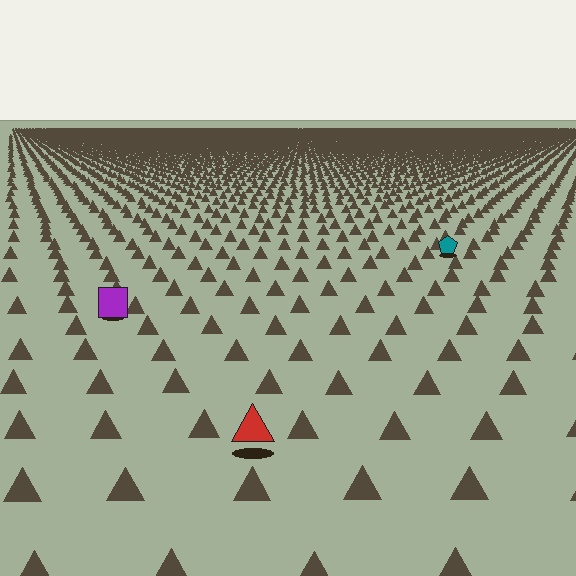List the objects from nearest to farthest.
From nearest to farthest: the red triangle, the purple square, the teal pentagon.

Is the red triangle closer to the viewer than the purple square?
Yes. The red triangle is closer — you can tell from the texture gradient: the ground texture is coarser near it.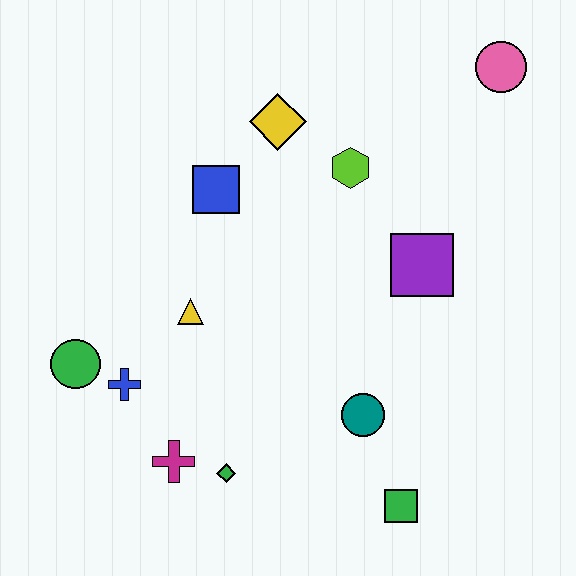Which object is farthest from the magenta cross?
The pink circle is farthest from the magenta cross.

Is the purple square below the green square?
No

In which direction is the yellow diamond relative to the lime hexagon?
The yellow diamond is to the left of the lime hexagon.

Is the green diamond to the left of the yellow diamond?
Yes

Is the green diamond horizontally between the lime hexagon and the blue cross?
Yes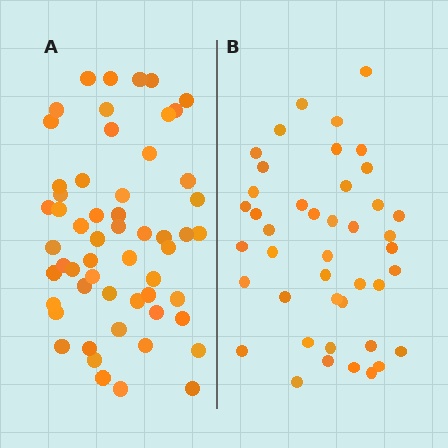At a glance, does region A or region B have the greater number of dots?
Region A (the left region) has more dots.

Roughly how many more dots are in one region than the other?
Region A has approximately 15 more dots than region B.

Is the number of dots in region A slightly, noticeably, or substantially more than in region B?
Region A has noticeably more, but not dramatically so. The ratio is roughly 1.3 to 1.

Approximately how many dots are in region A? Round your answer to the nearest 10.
About 60 dots. (The exact count is 56, which rounds to 60.)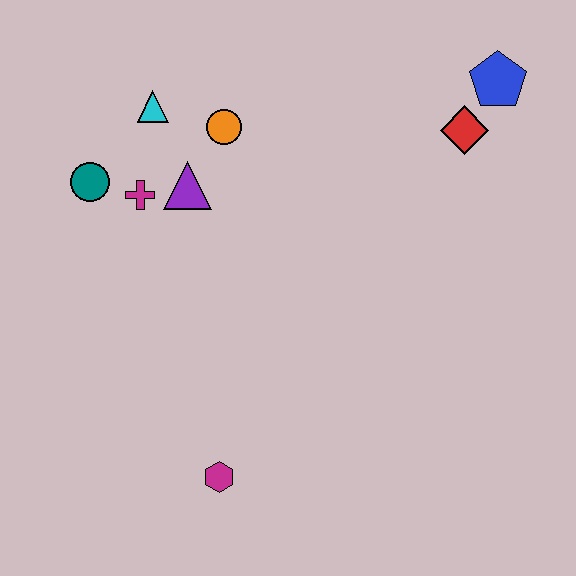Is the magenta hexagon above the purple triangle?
No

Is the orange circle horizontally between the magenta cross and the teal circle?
No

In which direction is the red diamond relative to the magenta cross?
The red diamond is to the right of the magenta cross.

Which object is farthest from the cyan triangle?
The magenta hexagon is farthest from the cyan triangle.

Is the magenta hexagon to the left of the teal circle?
No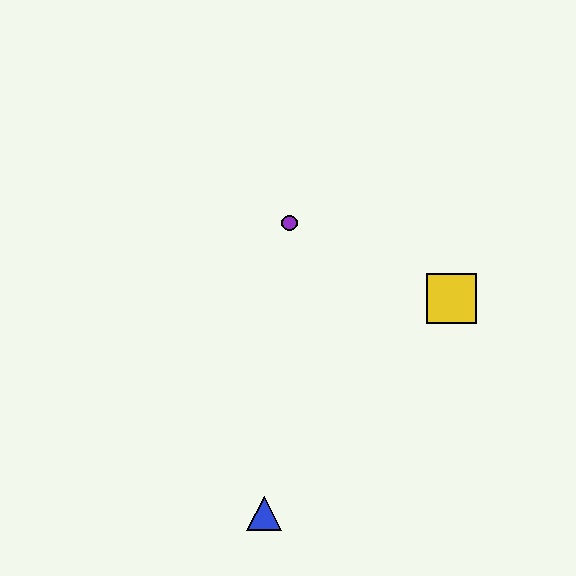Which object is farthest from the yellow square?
The blue triangle is farthest from the yellow square.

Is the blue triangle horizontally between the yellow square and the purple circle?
No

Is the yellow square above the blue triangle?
Yes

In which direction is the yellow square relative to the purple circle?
The yellow square is to the right of the purple circle.